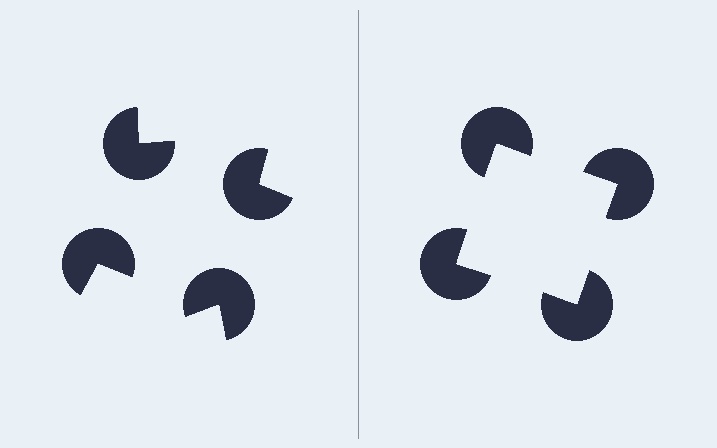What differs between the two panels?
The pac-man discs are positioned identically on both sides; only the wedge orientations differ. On the right they align to a square; on the left they are misaligned.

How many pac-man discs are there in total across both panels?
8 — 4 on each side.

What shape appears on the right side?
An illusory square.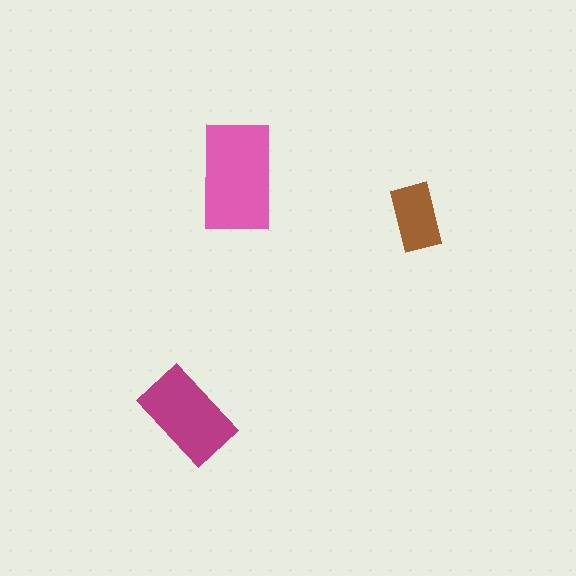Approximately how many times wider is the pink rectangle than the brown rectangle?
About 1.5 times wider.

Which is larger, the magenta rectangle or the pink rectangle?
The pink one.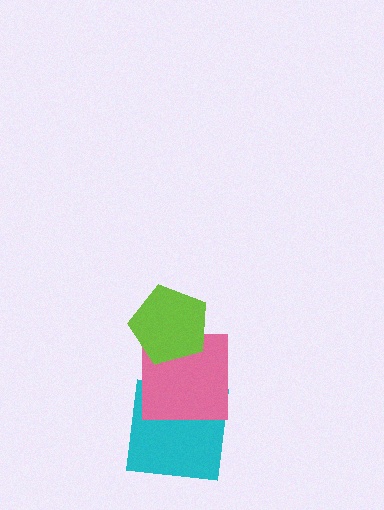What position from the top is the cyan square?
The cyan square is 3rd from the top.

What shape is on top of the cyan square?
The pink square is on top of the cyan square.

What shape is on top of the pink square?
The lime pentagon is on top of the pink square.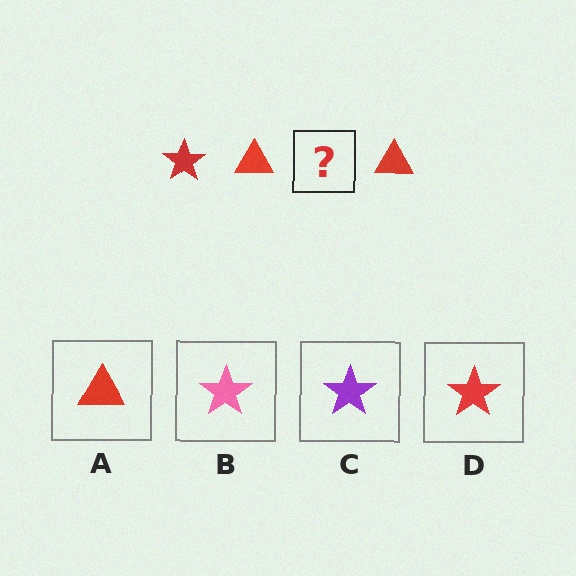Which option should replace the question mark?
Option D.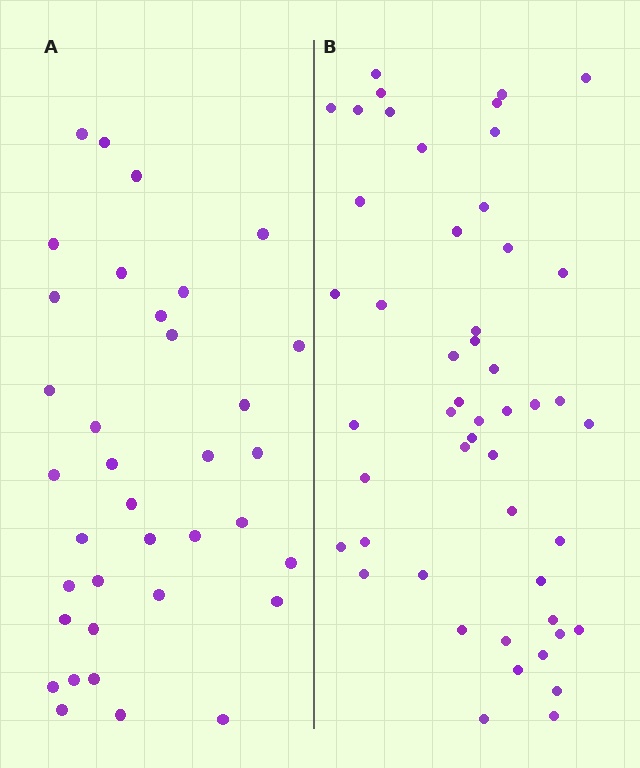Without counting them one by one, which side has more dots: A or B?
Region B (the right region) has more dots.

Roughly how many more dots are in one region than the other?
Region B has approximately 15 more dots than region A.